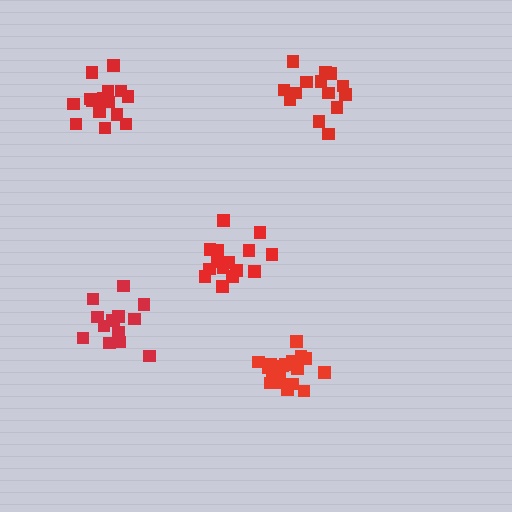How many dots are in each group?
Group 1: 15 dots, Group 2: 20 dots, Group 3: 14 dots, Group 4: 16 dots, Group 5: 14 dots (79 total).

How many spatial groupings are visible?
There are 5 spatial groupings.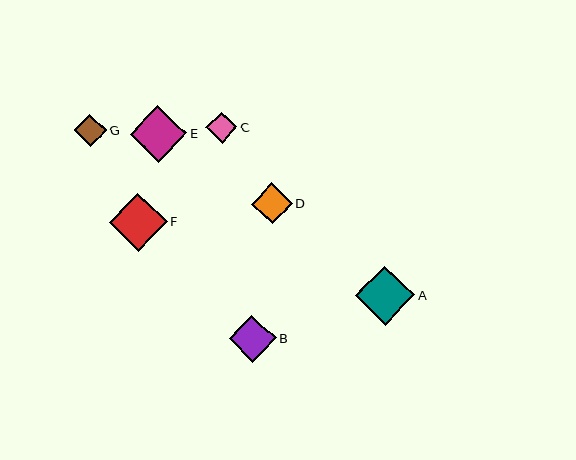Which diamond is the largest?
Diamond A is the largest with a size of approximately 59 pixels.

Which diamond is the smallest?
Diamond C is the smallest with a size of approximately 31 pixels.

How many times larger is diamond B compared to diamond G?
Diamond B is approximately 1.4 times the size of diamond G.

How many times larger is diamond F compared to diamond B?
Diamond F is approximately 1.2 times the size of diamond B.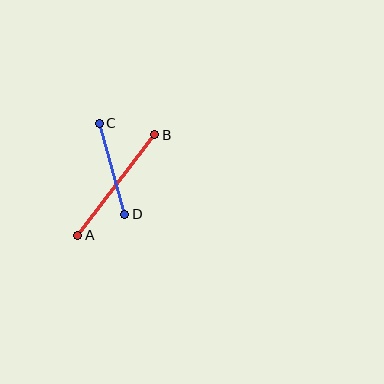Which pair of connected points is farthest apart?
Points A and B are farthest apart.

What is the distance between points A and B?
The distance is approximately 127 pixels.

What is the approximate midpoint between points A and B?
The midpoint is at approximately (116, 185) pixels.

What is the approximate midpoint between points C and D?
The midpoint is at approximately (112, 169) pixels.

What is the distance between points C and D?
The distance is approximately 94 pixels.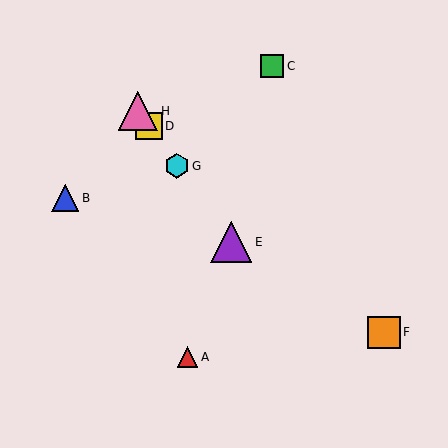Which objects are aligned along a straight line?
Objects D, E, G, H are aligned along a straight line.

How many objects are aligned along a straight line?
4 objects (D, E, G, H) are aligned along a straight line.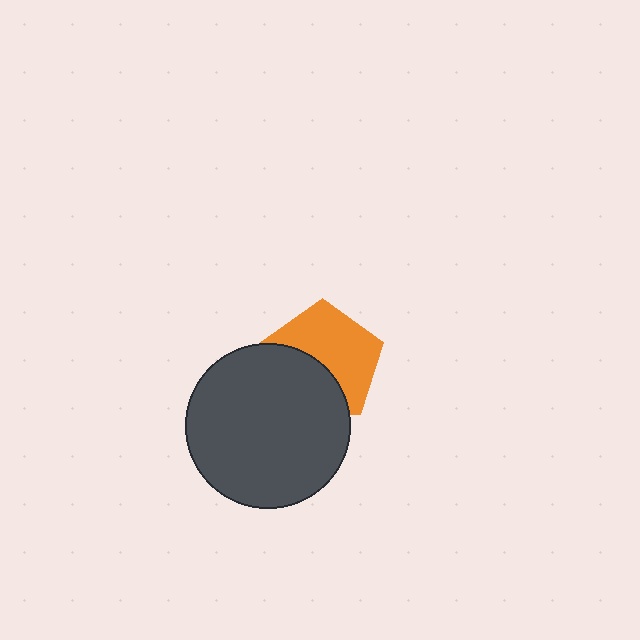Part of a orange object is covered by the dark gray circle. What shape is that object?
It is a pentagon.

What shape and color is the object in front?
The object in front is a dark gray circle.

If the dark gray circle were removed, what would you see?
You would see the complete orange pentagon.